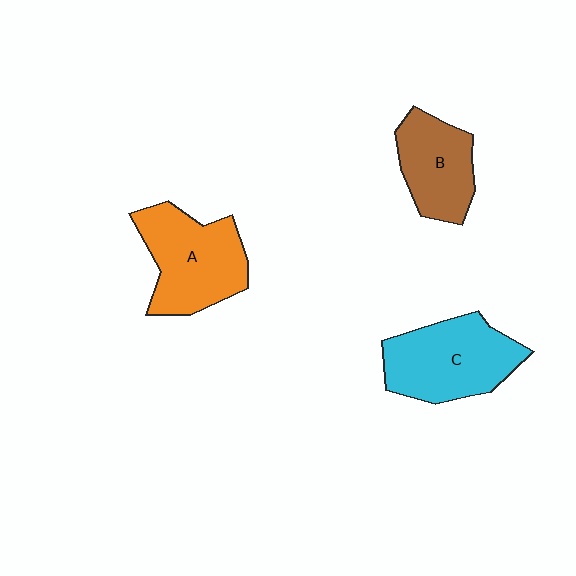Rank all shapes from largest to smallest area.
From largest to smallest: C (cyan), A (orange), B (brown).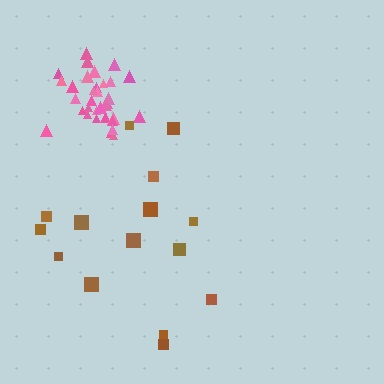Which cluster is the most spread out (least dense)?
Brown.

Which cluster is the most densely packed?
Pink.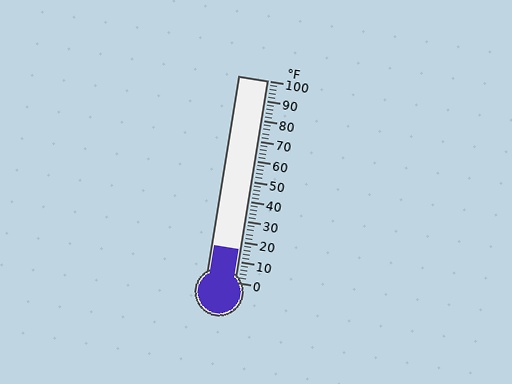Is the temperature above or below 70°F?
The temperature is below 70°F.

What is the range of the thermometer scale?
The thermometer scale ranges from 0°F to 100°F.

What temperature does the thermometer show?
The thermometer shows approximately 16°F.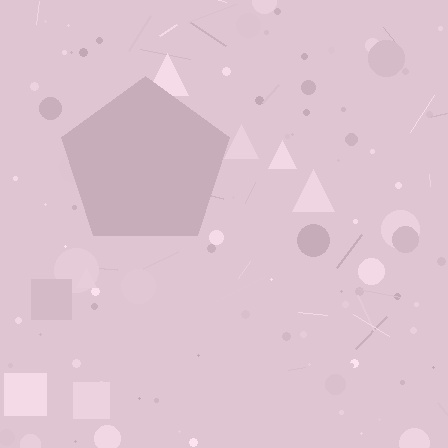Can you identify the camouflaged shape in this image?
The camouflaged shape is a pentagon.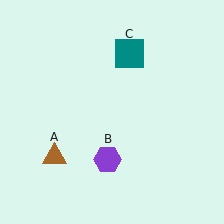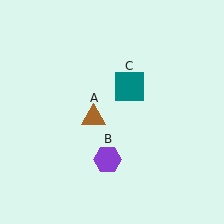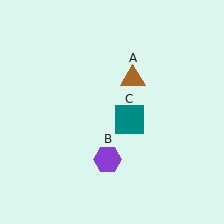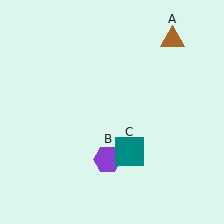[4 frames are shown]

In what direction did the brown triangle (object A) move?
The brown triangle (object A) moved up and to the right.